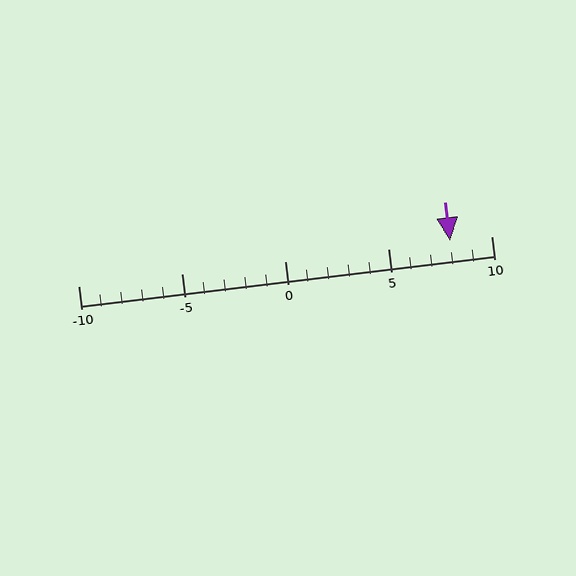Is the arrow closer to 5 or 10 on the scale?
The arrow is closer to 10.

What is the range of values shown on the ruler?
The ruler shows values from -10 to 10.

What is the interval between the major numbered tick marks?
The major tick marks are spaced 5 units apart.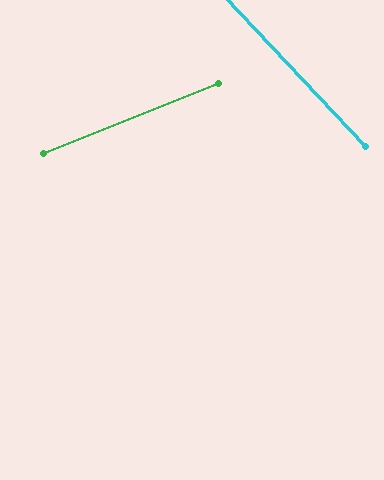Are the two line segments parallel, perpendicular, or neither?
Neither parallel nor perpendicular — they differ by about 69°.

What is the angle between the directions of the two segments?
Approximately 69 degrees.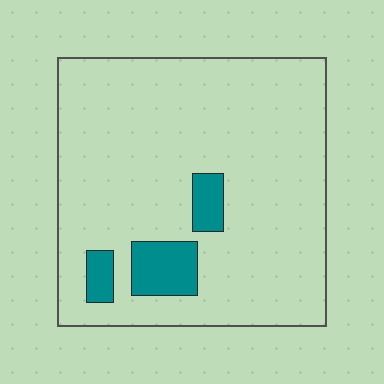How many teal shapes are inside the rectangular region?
3.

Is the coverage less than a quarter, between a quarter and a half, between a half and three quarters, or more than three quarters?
Less than a quarter.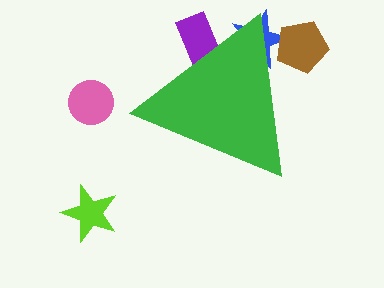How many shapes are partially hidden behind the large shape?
3 shapes are partially hidden.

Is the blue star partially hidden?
Yes, the blue star is partially hidden behind the green triangle.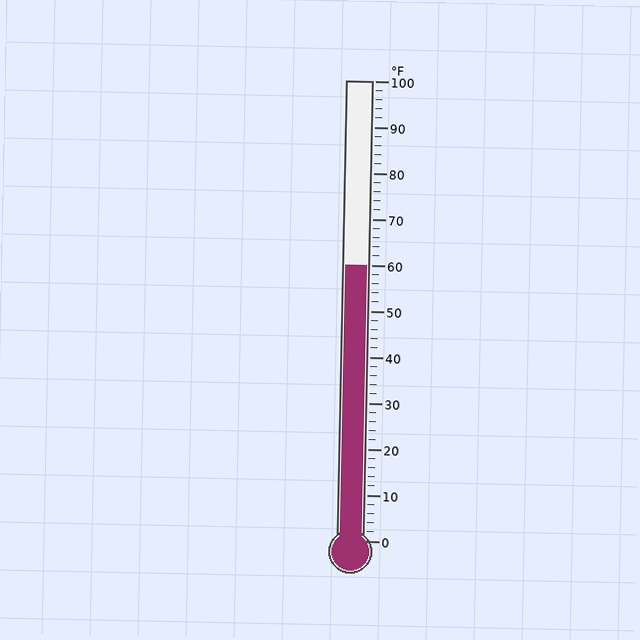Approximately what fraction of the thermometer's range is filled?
The thermometer is filled to approximately 60% of its range.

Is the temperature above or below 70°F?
The temperature is below 70°F.